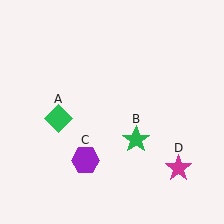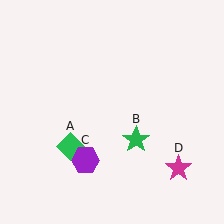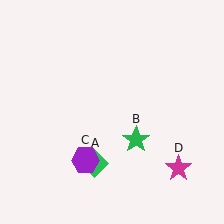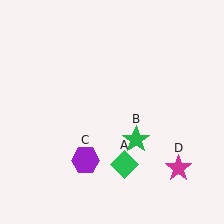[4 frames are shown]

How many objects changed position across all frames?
1 object changed position: green diamond (object A).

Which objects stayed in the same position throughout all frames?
Green star (object B) and purple hexagon (object C) and magenta star (object D) remained stationary.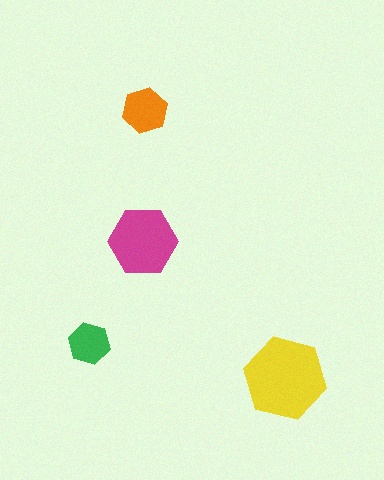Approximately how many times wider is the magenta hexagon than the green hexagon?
About 1.5 times wider.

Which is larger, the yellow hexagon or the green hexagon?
The yellow one.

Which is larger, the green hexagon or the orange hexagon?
The orange one.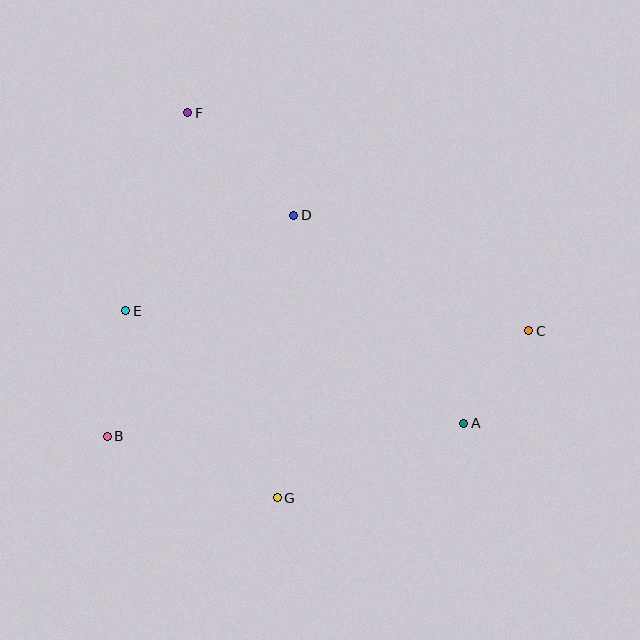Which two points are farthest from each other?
Points B and C are farthest from each other.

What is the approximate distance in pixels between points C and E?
The distance between C and E is approximately 403 pixels.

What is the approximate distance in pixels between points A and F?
The distance between A and F is approximately 415 pixels.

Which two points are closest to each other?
Points A and C are closest to each other.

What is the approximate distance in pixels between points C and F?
The distance between C and F is approximately 404 pixels.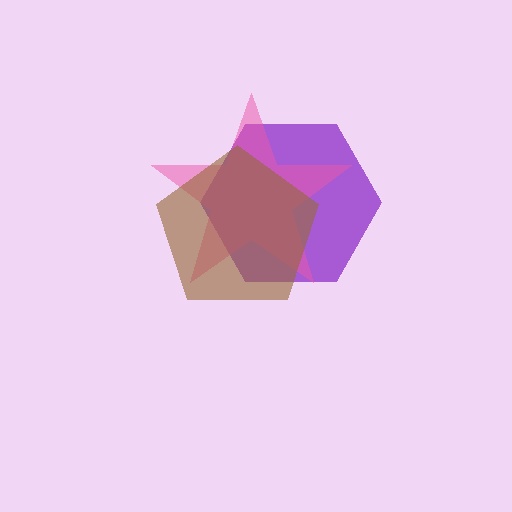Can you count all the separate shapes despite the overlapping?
Yes, there are 3 separate shapes.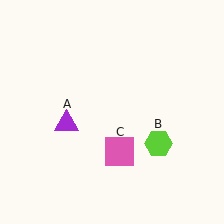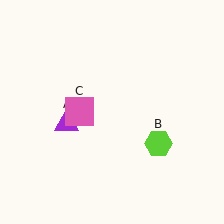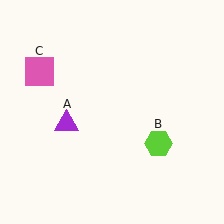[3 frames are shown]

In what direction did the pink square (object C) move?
The pink square (object C) moved up and to the left.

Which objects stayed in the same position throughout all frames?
Purple triangle (object A) and lime hexagon (object B) remained stationary.